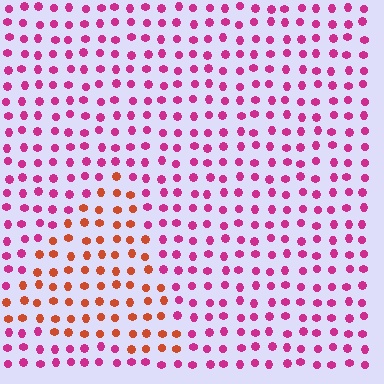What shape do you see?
I see a triangle.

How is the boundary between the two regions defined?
The boundary is defined purely by a slight shift in hue (about 48 degrees). Spacing, size, and orientation are identical on both sides.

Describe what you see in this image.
The image is filled with small magenta elements in a uniform arrangement. A triangle-shaped region is visible where the elements are tinted to a slightly different hue, forming a subtle color boundary.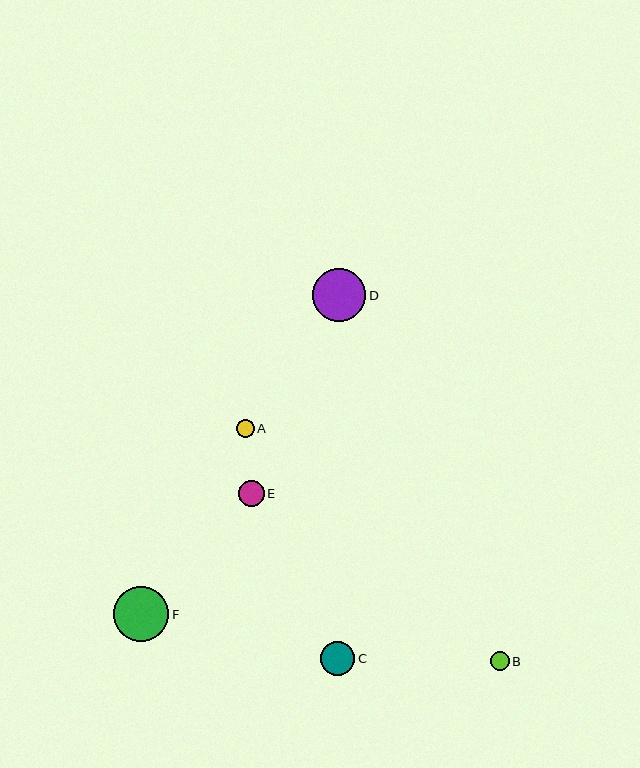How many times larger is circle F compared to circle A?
Circle F is approximately 3.1 times the size of circle A.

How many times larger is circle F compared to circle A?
Circle F is approximately 3.1 times the size of circle A.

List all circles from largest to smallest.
From largest to smallest: F, D, C, E, B, A.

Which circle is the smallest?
Circle A is the smallest with a size of approximately 18 pixels.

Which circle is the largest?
Circle F is the largest with a size of approximately 55 pixels.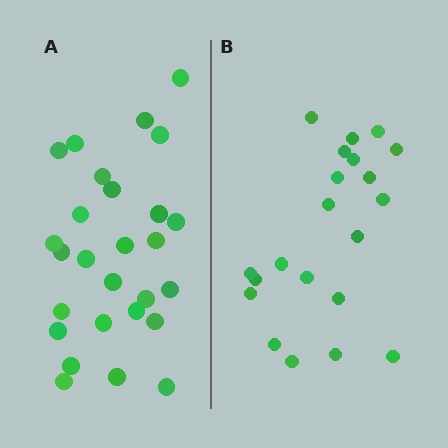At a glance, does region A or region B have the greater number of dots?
Region A (the left region) has more dots.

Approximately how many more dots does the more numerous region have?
Region A has about 6 more dots than region B.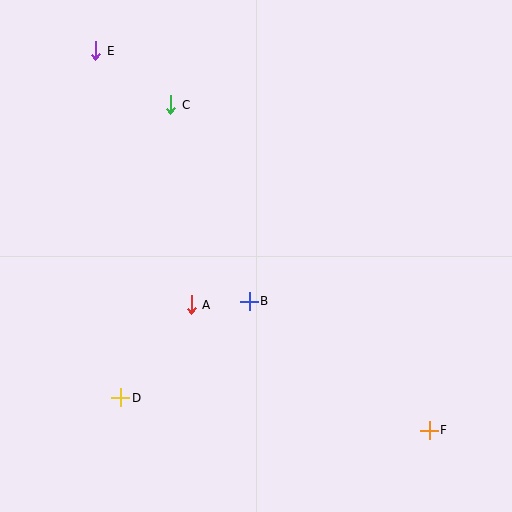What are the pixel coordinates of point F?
Point F is at (429, 430).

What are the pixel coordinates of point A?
Point A is at (191, 305).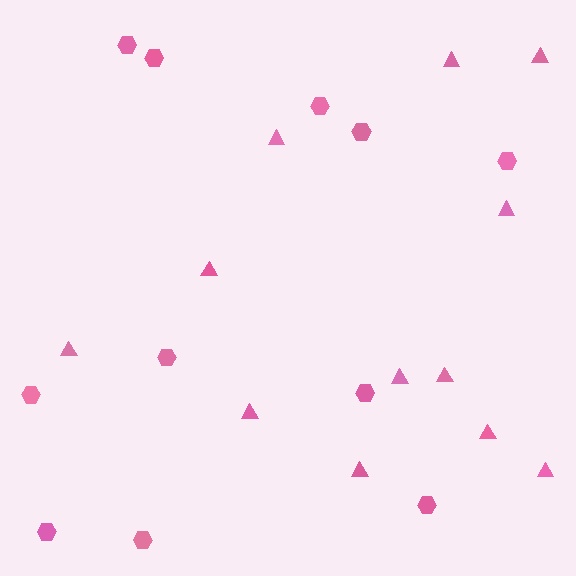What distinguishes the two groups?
There are 2 groups: one group of triangles (12) and one group of hexagons (11).